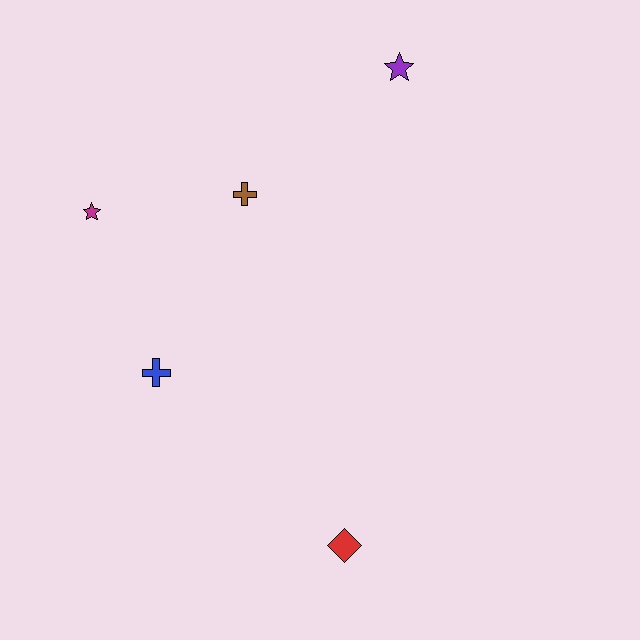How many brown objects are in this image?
There is 1 brown object.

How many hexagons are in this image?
There are no hexagons.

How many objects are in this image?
There are 5 objects.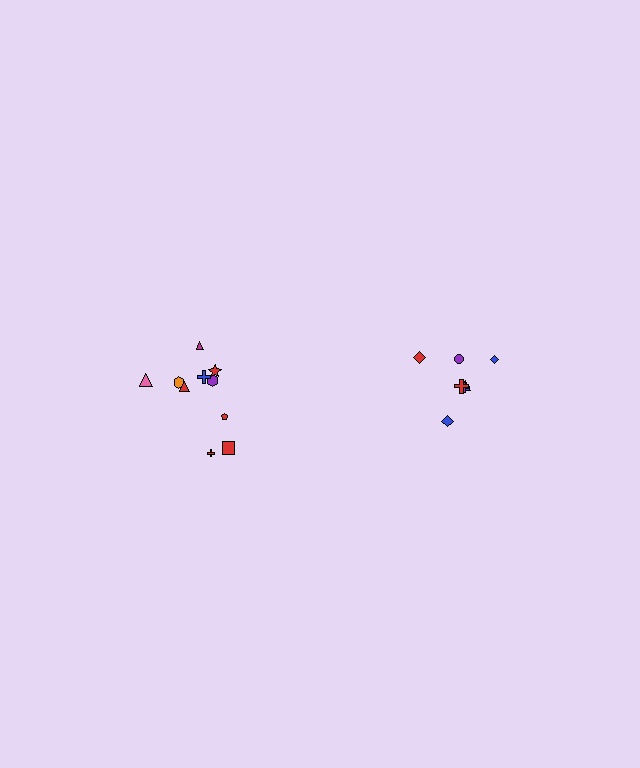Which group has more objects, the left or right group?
The left group.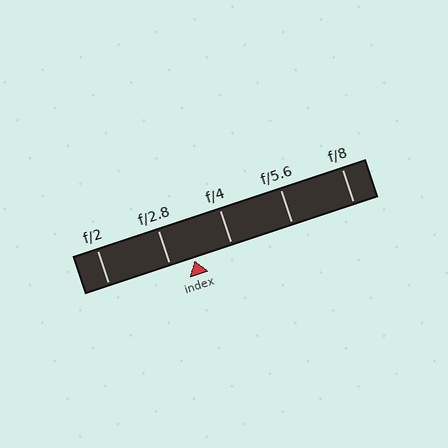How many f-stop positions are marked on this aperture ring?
There are 5 f-stop positions marked.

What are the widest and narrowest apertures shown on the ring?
The widest aperture shown is f/2 and the narrowest is f/8.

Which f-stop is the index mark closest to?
The index mark is closest to f/2.8.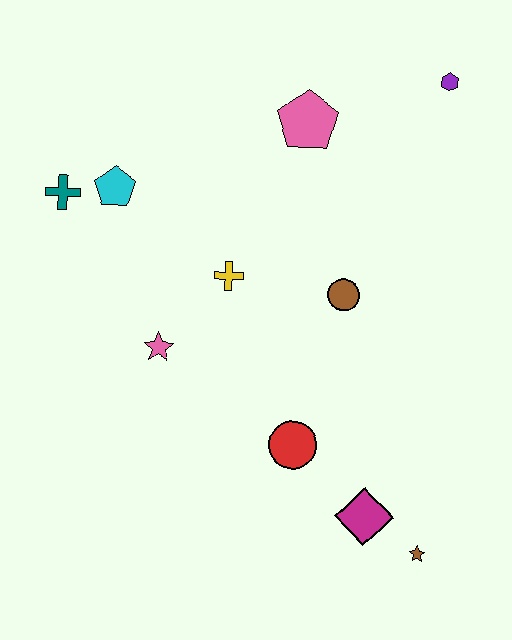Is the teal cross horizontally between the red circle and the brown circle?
No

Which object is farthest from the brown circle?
The teal cross is farthest from the brown circle.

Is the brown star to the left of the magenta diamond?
No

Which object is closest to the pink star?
The yellow cross is closest to the pink star.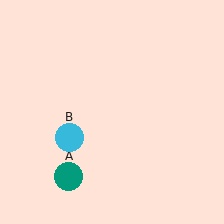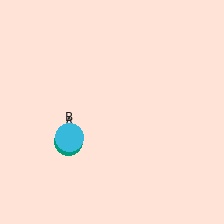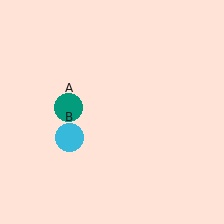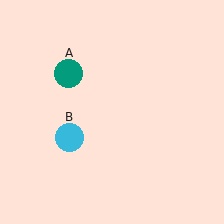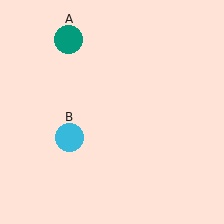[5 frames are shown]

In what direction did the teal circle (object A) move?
The teal circle (object A) moved up.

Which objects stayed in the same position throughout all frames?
Cyan circle (object B) remained stationary.